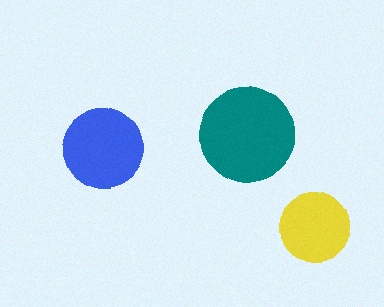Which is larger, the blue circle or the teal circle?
The teal one.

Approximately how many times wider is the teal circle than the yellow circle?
About 1.5 times wider.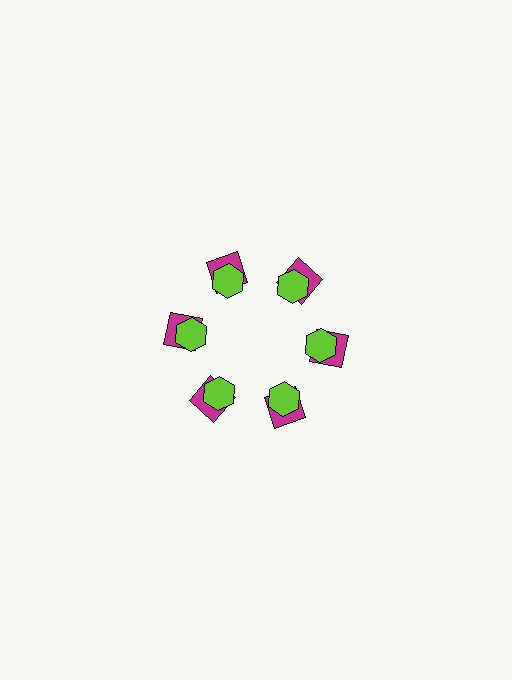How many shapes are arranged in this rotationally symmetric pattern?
There are 12 shapes, arranged in 6 groups of 2.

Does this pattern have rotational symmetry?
Yes, this pattern has 6-fold rotational symmetry. It looks the same after rotating 60 degrees around the center.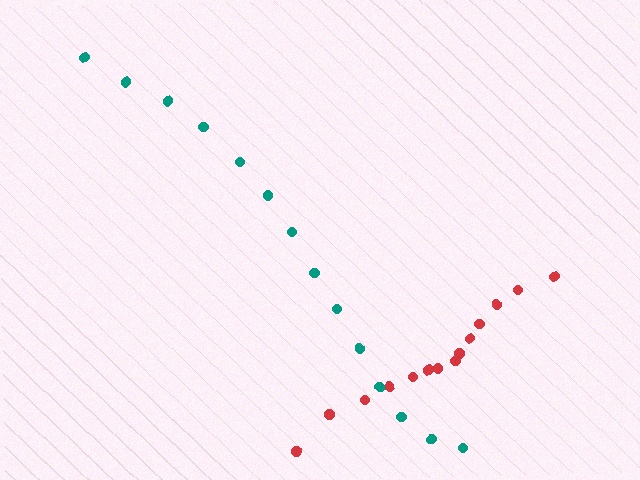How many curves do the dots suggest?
There are 2 distinct paths.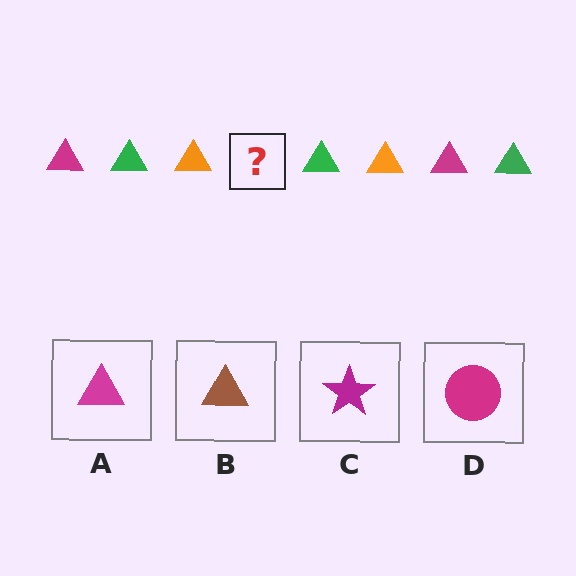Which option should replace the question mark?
Option A.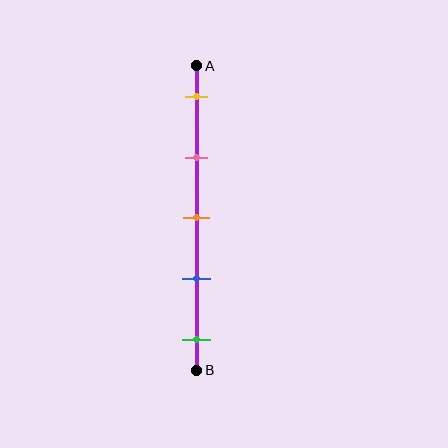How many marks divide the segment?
There are 5 marks dividing the segment.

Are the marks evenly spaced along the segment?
Yes, the marks are approximately evenly spaced.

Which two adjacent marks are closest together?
The orange and blue marks are the closest adjacent pair.